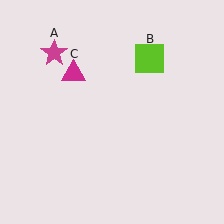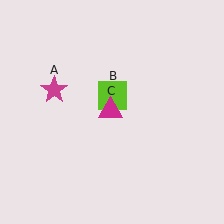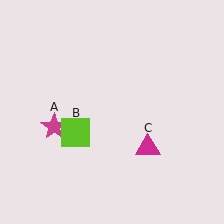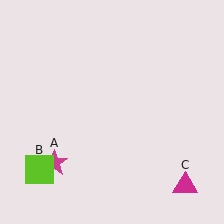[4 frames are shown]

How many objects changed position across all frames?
3 objects changed position: magenta star (object A), lime square (object B), magenta triangle (object C).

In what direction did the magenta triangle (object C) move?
The magenta triangle (object C) moved down and to the right.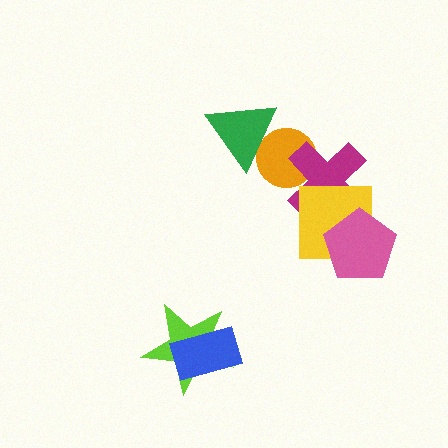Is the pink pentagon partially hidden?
No, no other shape covers it.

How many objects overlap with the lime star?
1 object overlaps with the lime star.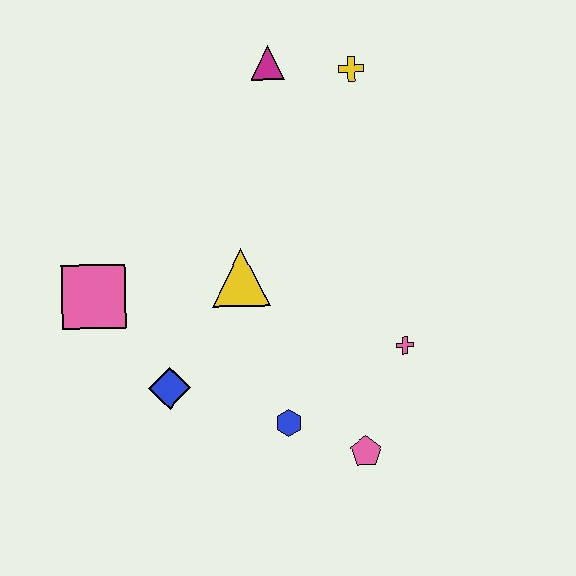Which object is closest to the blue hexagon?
The pink pentagon is closest to the blue hexagon.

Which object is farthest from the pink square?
The yellow cross is farthest from the pink square.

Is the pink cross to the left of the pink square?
No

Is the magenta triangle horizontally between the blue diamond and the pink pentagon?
Yes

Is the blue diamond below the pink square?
Yes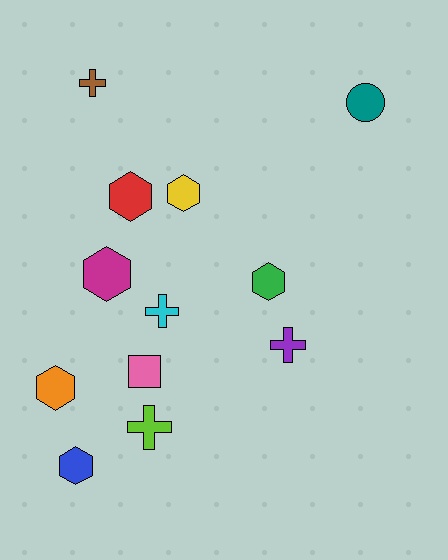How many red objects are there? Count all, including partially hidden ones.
There is 1 red object.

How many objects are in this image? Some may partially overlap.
There are 12 objects.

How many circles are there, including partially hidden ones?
There is 1 circle.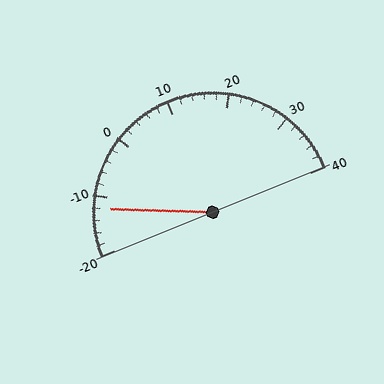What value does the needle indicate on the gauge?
The needle indicates approximately -12.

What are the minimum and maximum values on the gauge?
The gauge ranges from -20 to 40.